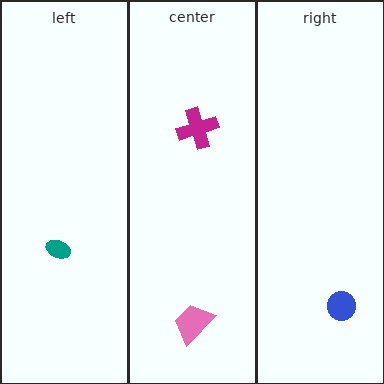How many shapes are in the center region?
2.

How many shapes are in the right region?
1.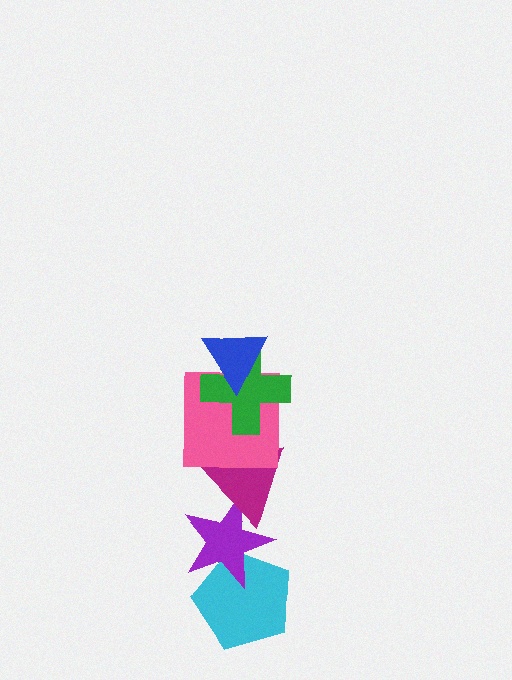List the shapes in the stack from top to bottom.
From top to bottom: the blue triangle, the green cross, the pink square, the magenta triangle, the purple star, the cyan pentagon.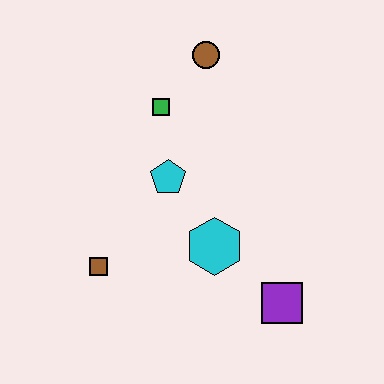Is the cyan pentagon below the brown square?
No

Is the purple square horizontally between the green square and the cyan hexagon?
No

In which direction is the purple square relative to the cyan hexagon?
The purple square is to the right of the cyan hexagon.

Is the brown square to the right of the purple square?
No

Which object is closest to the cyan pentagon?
The green square is closest to the cyan pentagon.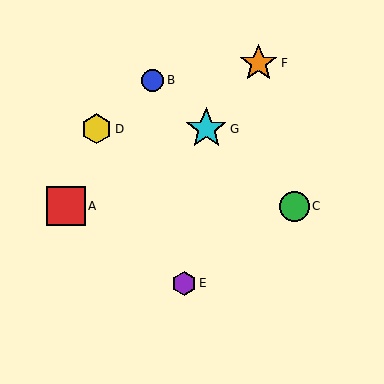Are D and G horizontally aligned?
Yes, both are at y≈129.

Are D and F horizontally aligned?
No, D is at y≈129 and F is at y≈63.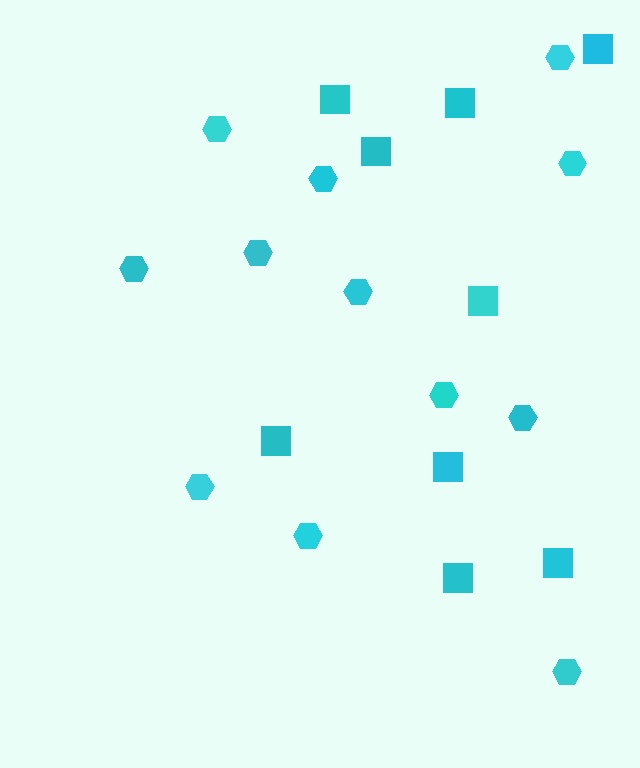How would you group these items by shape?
There are 2 groups: one group of squares (9) and one group of hexagons (12).